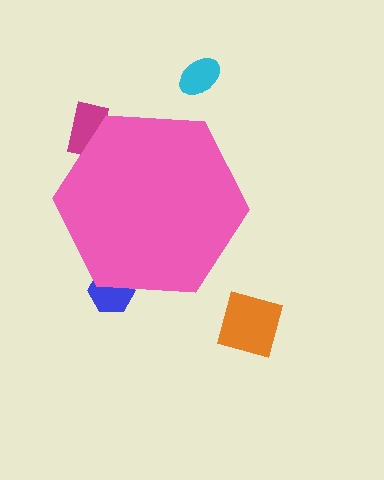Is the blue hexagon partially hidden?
Yes, the blue hexagon is partially hidden behind the pink hexagon.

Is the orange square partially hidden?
No, the orange square is fully visible.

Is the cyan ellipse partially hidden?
No, the cyan ellipse is fully visible.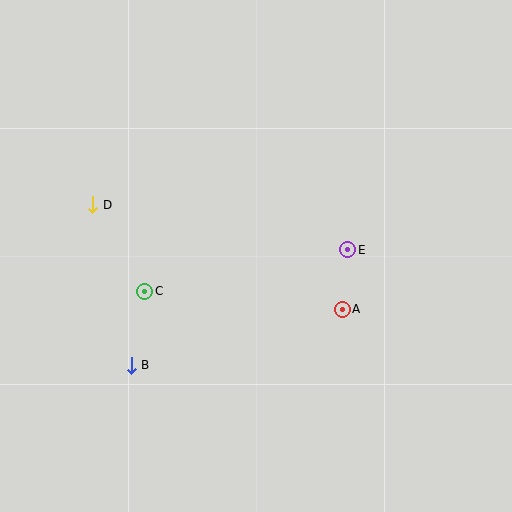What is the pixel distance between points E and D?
The distance between E and D is 259 pixels.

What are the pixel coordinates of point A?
Point A is at (342, 309).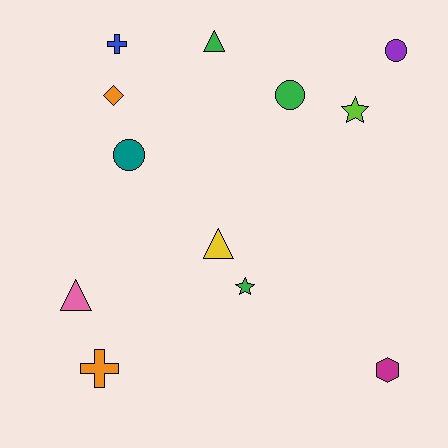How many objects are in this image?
There are 12 objects.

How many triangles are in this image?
There are 3 triangles.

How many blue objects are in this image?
There is 1 blue object.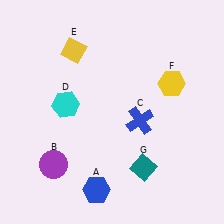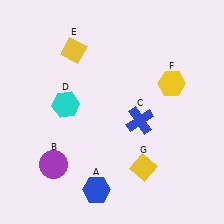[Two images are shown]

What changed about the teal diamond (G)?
In Image 1, G is teal. In Image 2, it changed to yellow.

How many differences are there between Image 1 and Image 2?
There is 1 difference between the two images.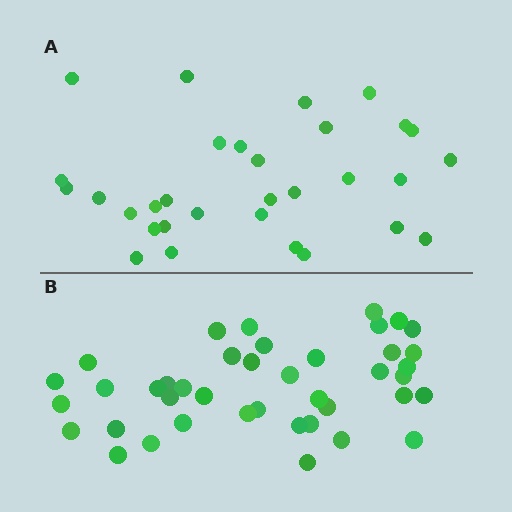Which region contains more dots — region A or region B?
Region B (the bottom region) has more dots.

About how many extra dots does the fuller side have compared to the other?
Region B has roughly 10 or so more dots than region A.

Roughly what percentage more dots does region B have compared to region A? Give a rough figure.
About 30% more.